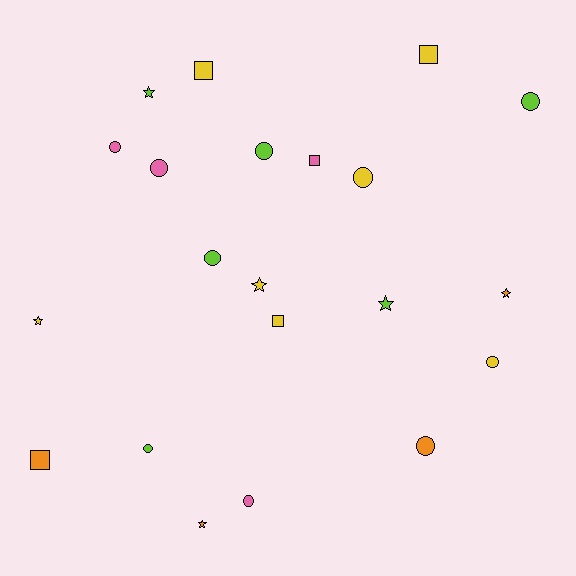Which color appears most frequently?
Yellow, with 7 objects.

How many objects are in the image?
There are 21 objects.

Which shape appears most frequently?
Circle, with 10 objects.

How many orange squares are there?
There is 1 orange square.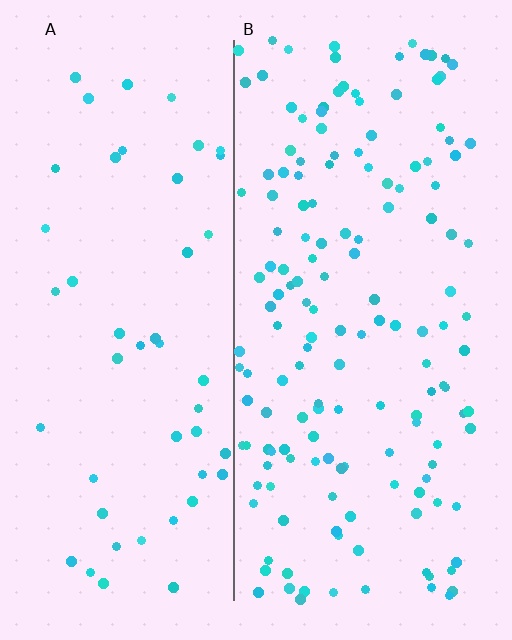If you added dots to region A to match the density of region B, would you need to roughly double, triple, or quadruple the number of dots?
Approximately triple.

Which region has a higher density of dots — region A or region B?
B (the right).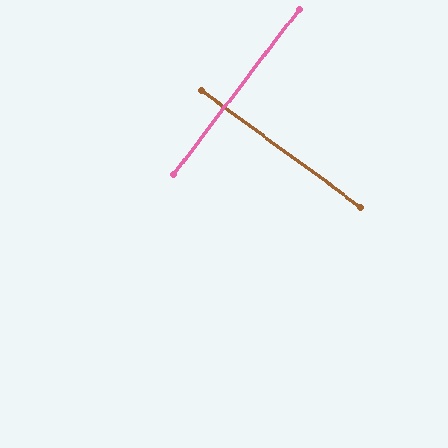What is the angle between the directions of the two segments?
Approximately 89 degrees.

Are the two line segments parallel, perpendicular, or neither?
Perpendicular — they meet at approximately 89°.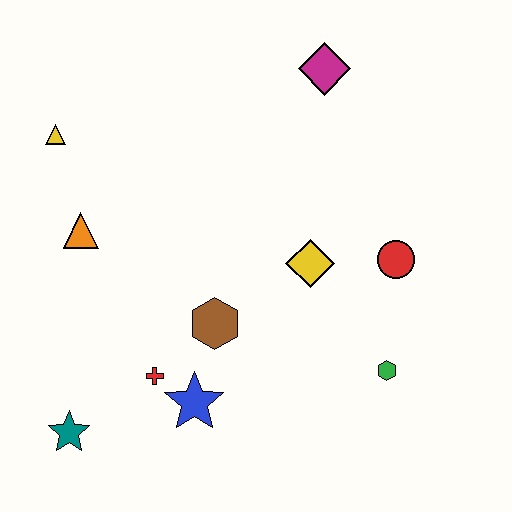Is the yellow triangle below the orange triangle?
No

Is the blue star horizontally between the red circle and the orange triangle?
Yes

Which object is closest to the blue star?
The red cross is closest to the blue star.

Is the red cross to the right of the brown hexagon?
No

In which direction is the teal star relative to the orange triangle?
The teal star is below the orange triangle.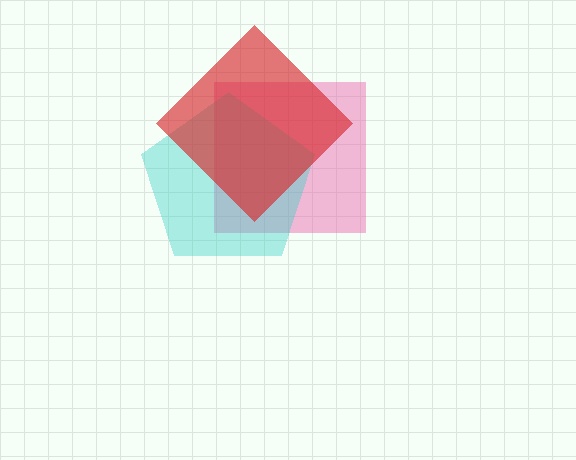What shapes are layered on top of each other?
The layered shapes are: a pink square, a cyan pentagon, a red diamond.